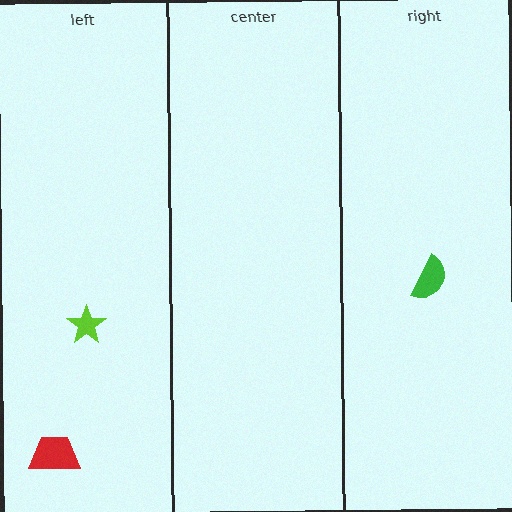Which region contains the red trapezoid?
The left region.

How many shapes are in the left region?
2.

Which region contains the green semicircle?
The right region.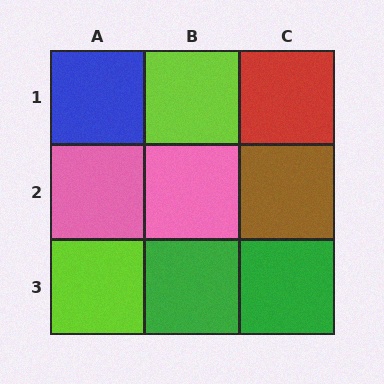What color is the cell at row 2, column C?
Brown.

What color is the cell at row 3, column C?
Green.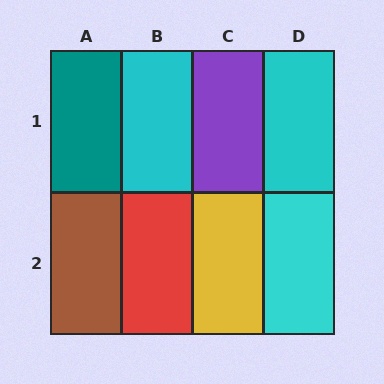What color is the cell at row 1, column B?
Cyan.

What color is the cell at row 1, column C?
Purple.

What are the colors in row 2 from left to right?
Brown, red, yellow, cyan.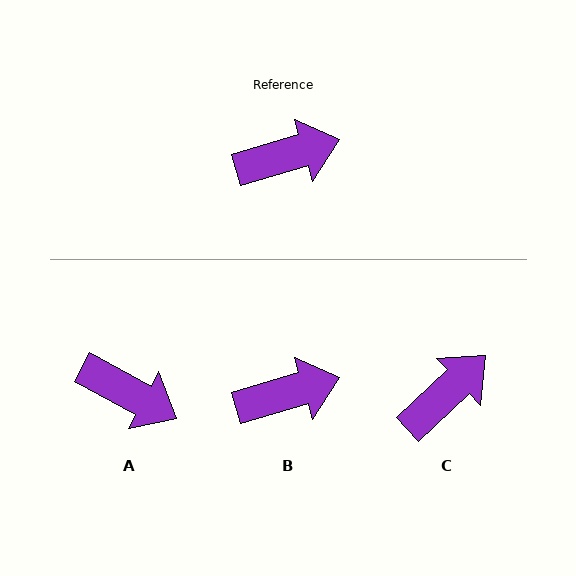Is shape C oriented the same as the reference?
No, it is off by about 27 degrees.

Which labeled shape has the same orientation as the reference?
B.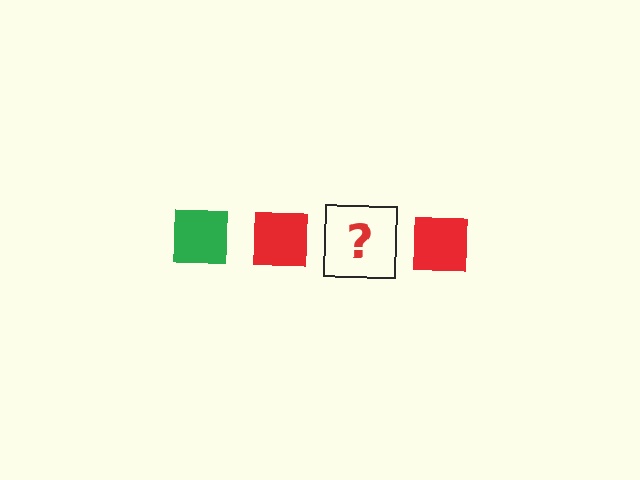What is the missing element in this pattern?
The missing element is a green square.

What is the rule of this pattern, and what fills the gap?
The rule is that the pattern cycles through green, red squares. The gap should be filled with a green square.